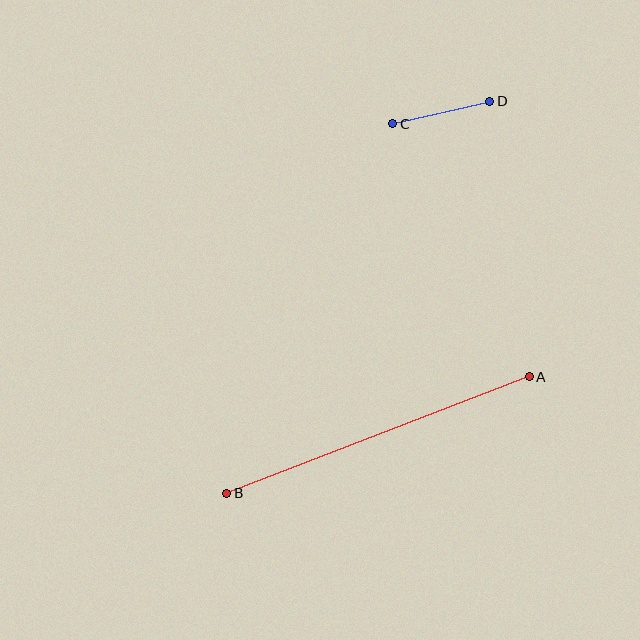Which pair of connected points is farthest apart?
Points A and B are farthest apart.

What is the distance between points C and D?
The distance is approximately 100 pixels.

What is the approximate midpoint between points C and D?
The midpoint is at approximately (441, 112) pixels.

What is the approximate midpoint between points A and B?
The midpoint is at approximately (378, 435) pixels.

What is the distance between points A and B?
The distance is approximately 324 pixels.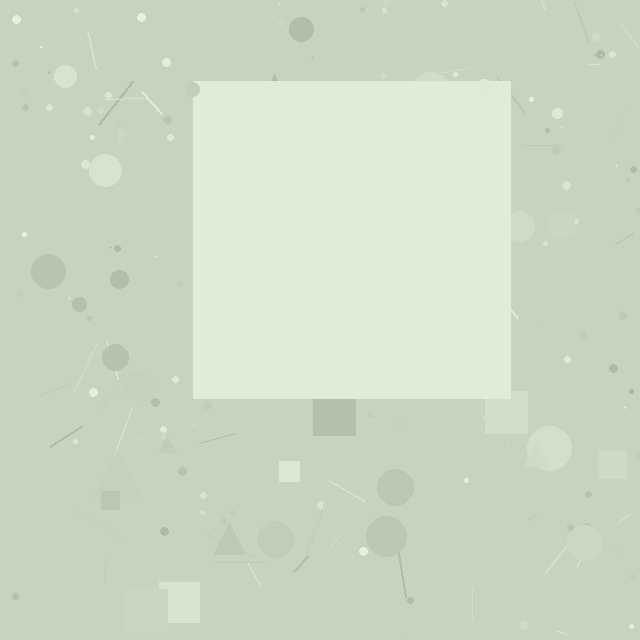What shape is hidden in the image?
A square is hidden in the image.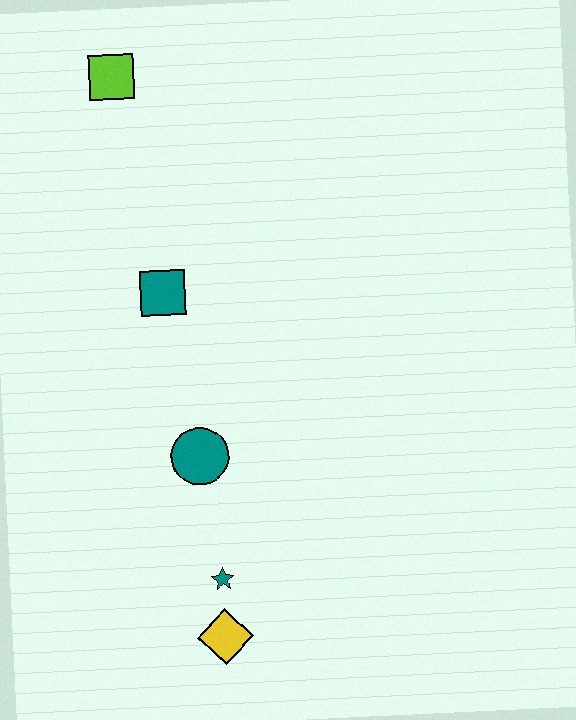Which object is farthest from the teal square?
The yellow diamond is farthest from the teal square.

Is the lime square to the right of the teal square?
No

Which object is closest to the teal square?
The teal circle is closest to the teal square.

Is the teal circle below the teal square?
Yes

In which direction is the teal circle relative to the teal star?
The teal circle is above the teal star.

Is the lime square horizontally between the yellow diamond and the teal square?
No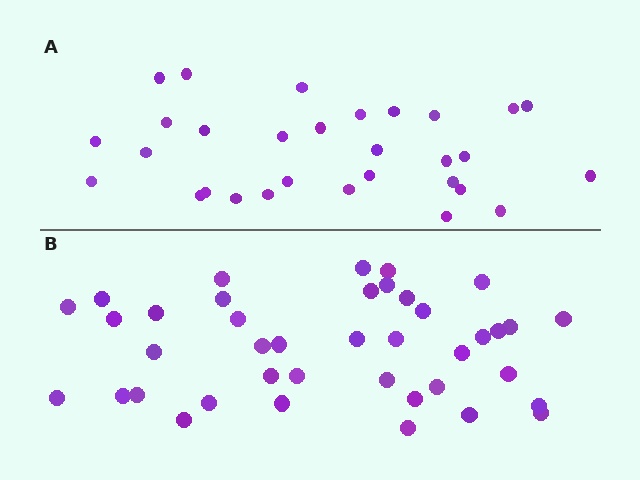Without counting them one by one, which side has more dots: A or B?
Region B (the bottom region) has more dots.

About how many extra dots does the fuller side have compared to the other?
Region B has roughly 10 or so more dots than region A.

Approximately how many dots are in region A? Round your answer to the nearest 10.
About 30 dots.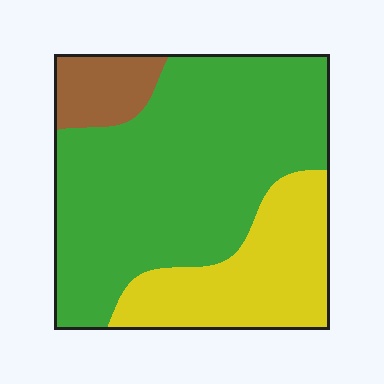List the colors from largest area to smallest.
From largest to smallest: green, yellow, brown.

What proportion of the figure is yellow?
Yellow takes up about one quarter (1/4) of the figure.